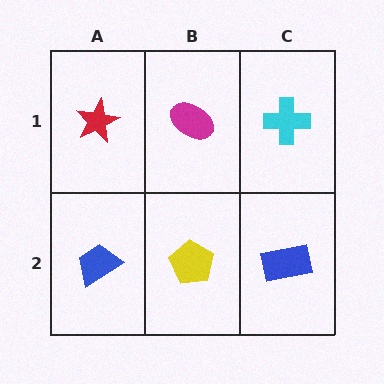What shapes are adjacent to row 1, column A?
A blue trapezoid (row 2, column A), a magenta ellipse (row 1, column B).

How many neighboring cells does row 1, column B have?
3.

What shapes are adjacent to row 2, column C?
A cyan cross (row 1, column C), a yellow pentagon (row 2, column B).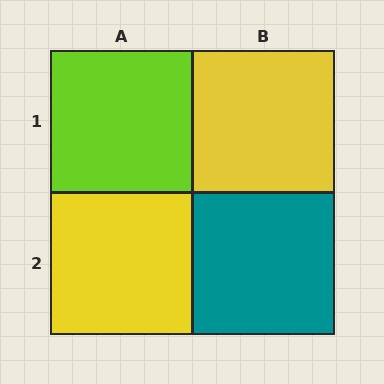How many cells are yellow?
2 cells are yellow.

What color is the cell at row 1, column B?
Yellow.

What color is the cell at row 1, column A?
Lime.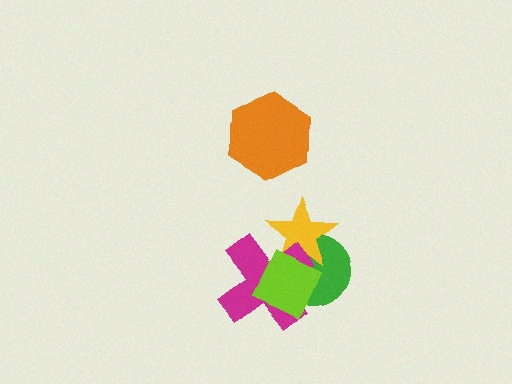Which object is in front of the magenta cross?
The lime diamond is in front of the magenta cross.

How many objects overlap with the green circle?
3 objects overlap with the green circle.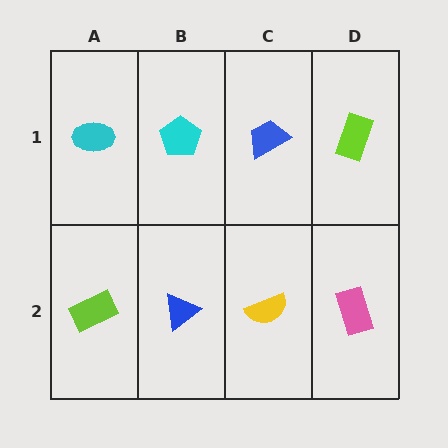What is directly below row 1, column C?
A yellow semicircle.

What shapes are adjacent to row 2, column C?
A blue trapezoid (row 1, column C), a blue triangle (row 2, column B), a pink rectangle (row 2, column D).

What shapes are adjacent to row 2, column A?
A cyan ellipse (row 1, column A), a blue triangle (row 2, column B).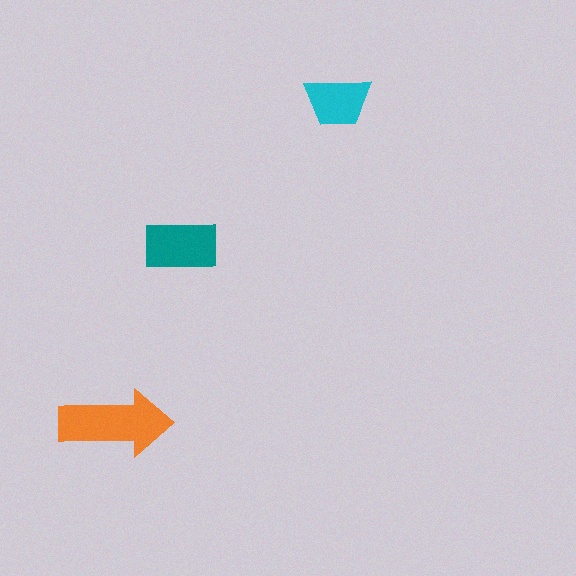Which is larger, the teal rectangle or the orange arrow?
The orange arrow.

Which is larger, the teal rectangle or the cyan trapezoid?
The teal rectangle.